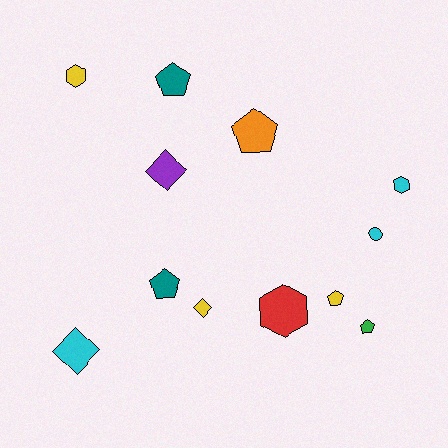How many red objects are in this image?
There is 1 red object.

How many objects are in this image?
There are 12 objects.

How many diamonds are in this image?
There are 3 diamonds.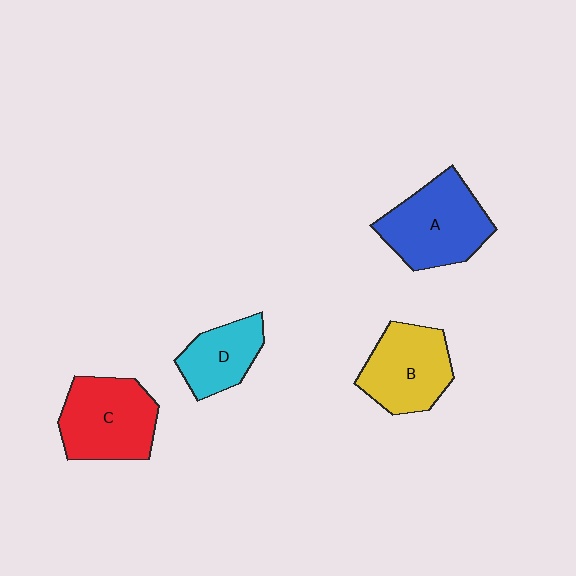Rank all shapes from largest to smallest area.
From largest to smallest: A (blue), C (red), B (yellow), D (cyan).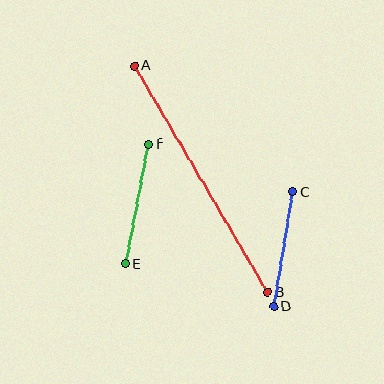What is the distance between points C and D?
The distance is approximately 116 pixels.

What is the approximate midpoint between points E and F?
The midpoint is at approximately (137, 204) pixels.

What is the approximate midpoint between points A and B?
The midpoint is at approximately (201, 179) pixels.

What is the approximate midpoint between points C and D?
The midpoint is at approximately (283, 249) pixels.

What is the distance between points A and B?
The distance is approximately 263 pixels.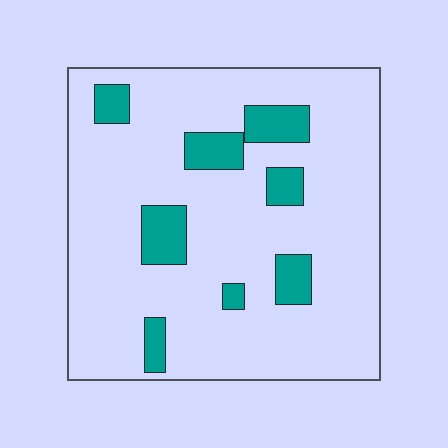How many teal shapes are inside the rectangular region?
8.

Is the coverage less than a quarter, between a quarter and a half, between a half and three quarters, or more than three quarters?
Less than a quarter.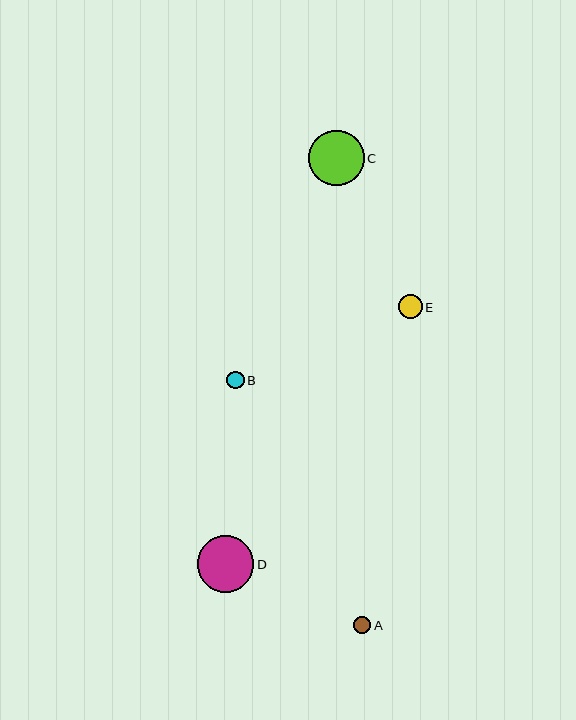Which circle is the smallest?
Circle A is the smallest with a size of approximately 17 pixels.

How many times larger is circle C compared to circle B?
Circle C is approximately 3.1 times the size of circle B.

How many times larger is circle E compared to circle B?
Circle E is approximately 1.3 times the size of circle B.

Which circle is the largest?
Circle D is the largest with a size of approximately 56 pixels.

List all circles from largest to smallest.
From largest to smallest: D, C, E, B, A.